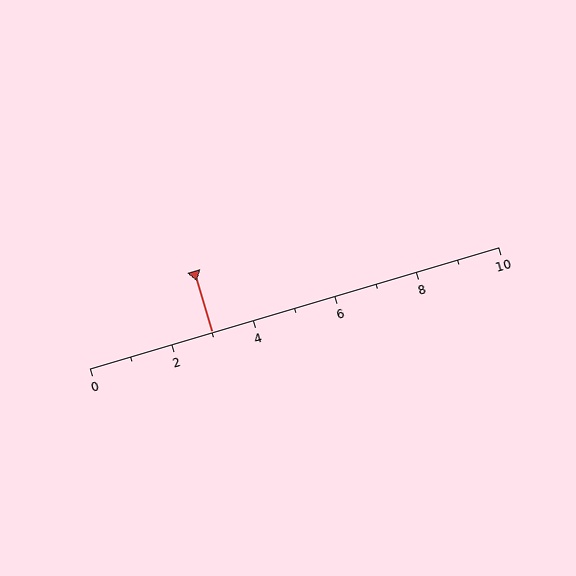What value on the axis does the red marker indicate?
The marker indicates approximately 3.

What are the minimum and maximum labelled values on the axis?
The axis runs from 0 to 10.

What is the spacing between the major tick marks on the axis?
The major ticks are spaced 2 apart.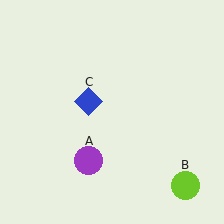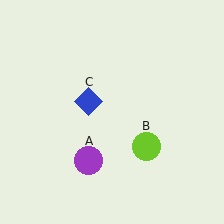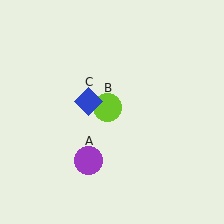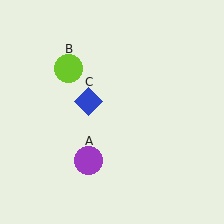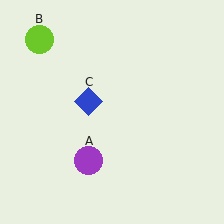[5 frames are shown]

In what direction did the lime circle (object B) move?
The lime circle (object B) moved up and to the left.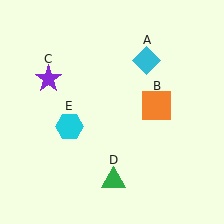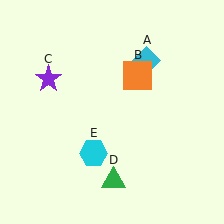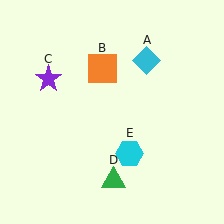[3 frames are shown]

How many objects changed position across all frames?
2 objects changed position: orange square (object B), cyan hexagon (object E).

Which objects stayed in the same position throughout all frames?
Cyan diamond (object A) and purple star (object C) and green triangle (object D) remained stationary.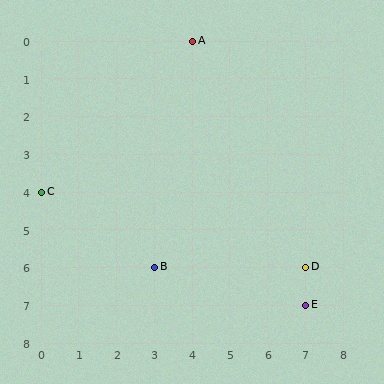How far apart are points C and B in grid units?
Points C and B are 3 columns and 2 rows apart (about 3.6 grid units diagonally).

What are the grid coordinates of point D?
Point D is at grid coordinates (7, 6).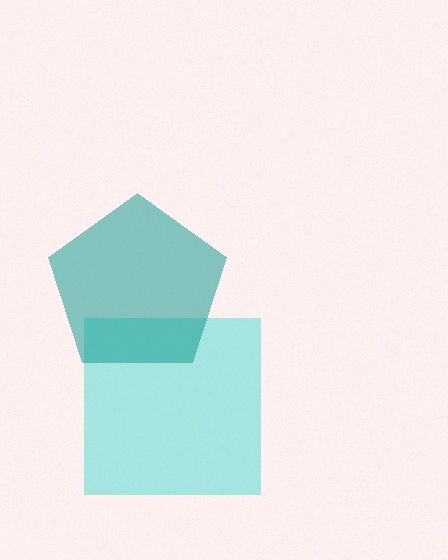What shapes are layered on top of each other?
The layered shapes are: a cyan square, a teal pentagon.